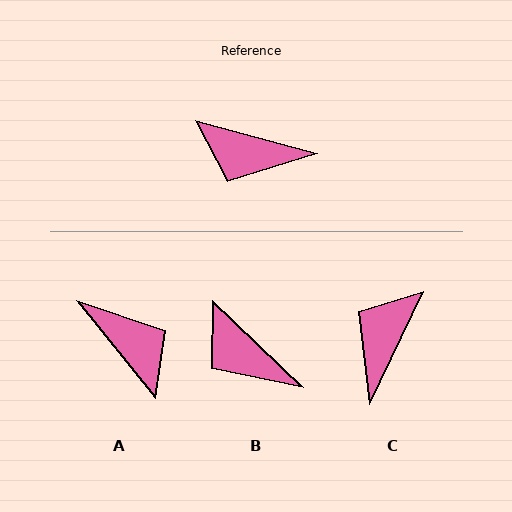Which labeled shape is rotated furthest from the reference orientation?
A, about 144 degrees away.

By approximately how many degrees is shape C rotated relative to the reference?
Approximately 101 degrees clockwise.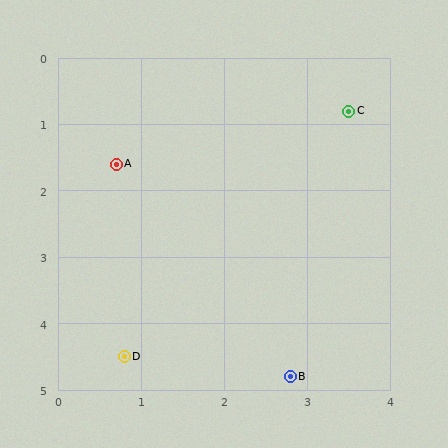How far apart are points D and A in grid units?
Points D and A are about 2.9 grid units apart.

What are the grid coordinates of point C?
Point C is at approximately (3.5, 0.8).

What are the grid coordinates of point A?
Point A is at approximately (0.7, 1.6).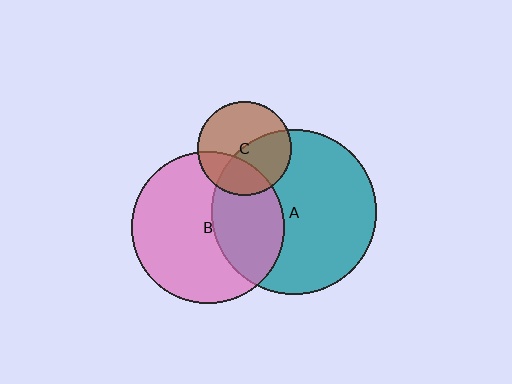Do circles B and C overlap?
Yes.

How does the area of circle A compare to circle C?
Approximately 3.1 times.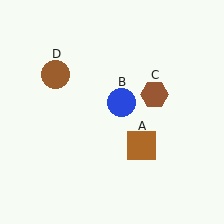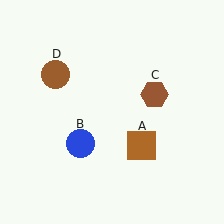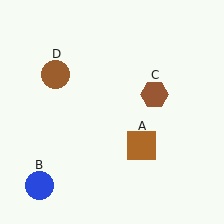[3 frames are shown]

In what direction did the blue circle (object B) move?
The blue circle (object B) moved down and to the left.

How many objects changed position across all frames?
1 object changed position: blue circle (object B).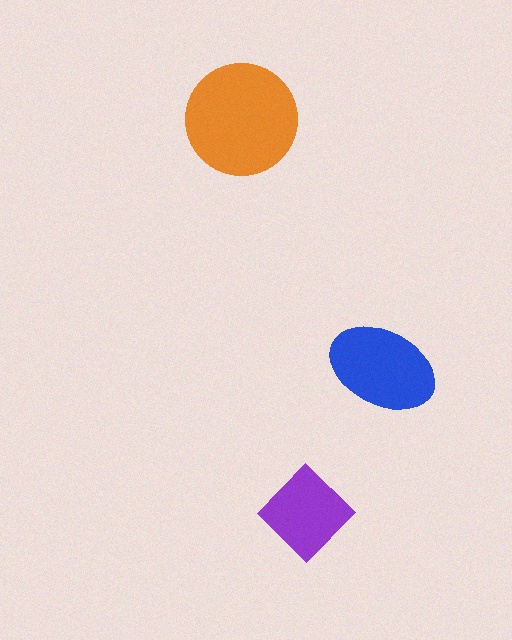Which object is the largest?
The orange circle.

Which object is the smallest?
The purple diamond.